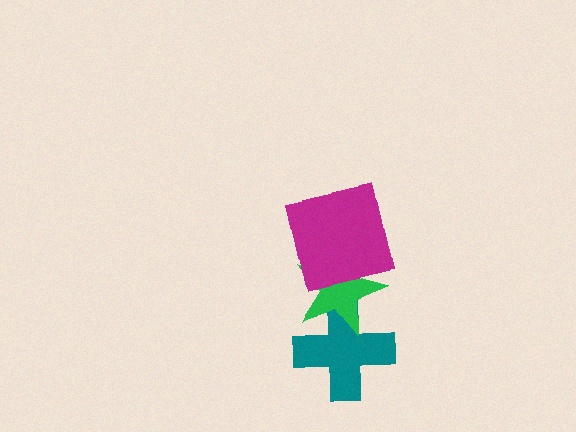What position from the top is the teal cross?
The teal cross is 3rd from the top.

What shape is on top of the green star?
The magenta square is on top of the green star.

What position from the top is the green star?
The green star is 2nd from the top.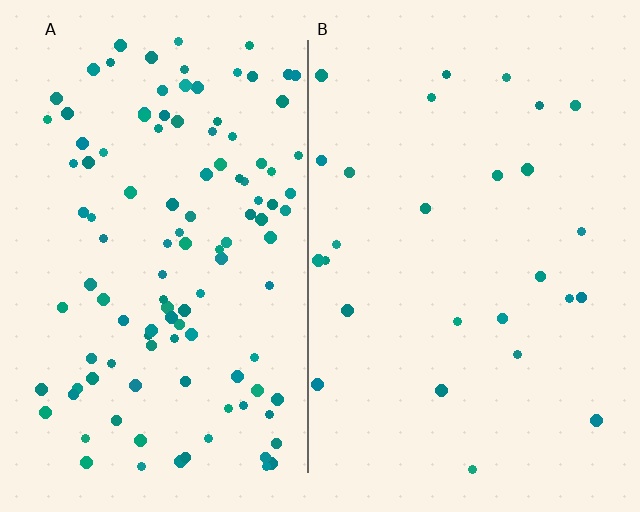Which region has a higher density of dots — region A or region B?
A (the left).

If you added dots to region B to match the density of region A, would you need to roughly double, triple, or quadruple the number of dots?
Approximately quadruple.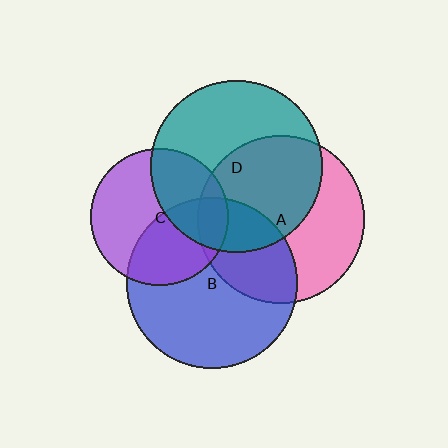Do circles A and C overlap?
Yes.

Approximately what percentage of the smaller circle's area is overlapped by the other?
Approximately 15%.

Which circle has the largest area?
Circle D (teal).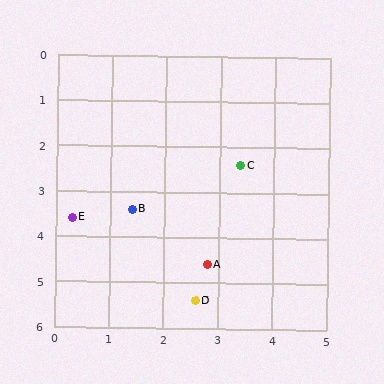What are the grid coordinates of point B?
Point B is at approximately (1.4, 3.4).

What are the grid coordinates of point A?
Point A is at approximately (2.8, 4.6).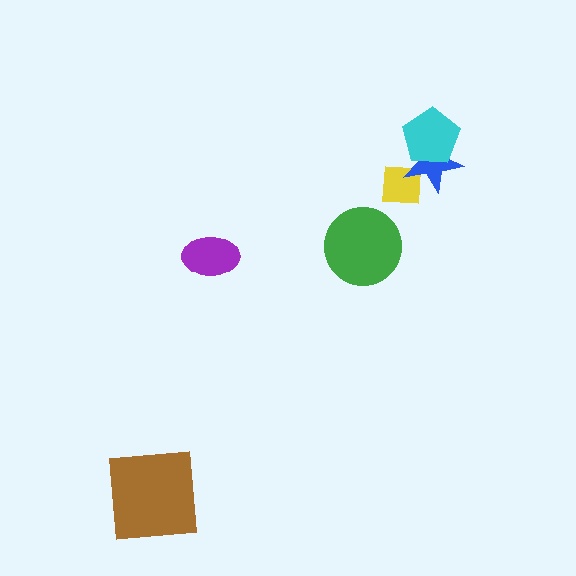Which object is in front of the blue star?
The cyan pentagon is in front of the blue star.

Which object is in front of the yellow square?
The blue star is in front of the yellow square.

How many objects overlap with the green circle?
0 objects overlap with the green circle.